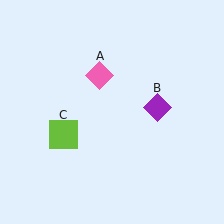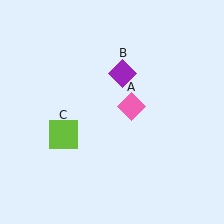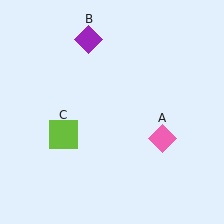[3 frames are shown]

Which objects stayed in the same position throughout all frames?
Lime square (object C) remained stationary.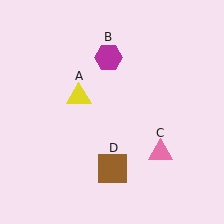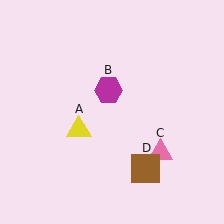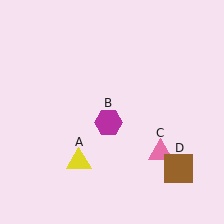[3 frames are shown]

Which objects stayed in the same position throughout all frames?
Pink triangle (object C) remained stationary.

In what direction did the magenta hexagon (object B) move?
The magenta hexagon (object B) moved down.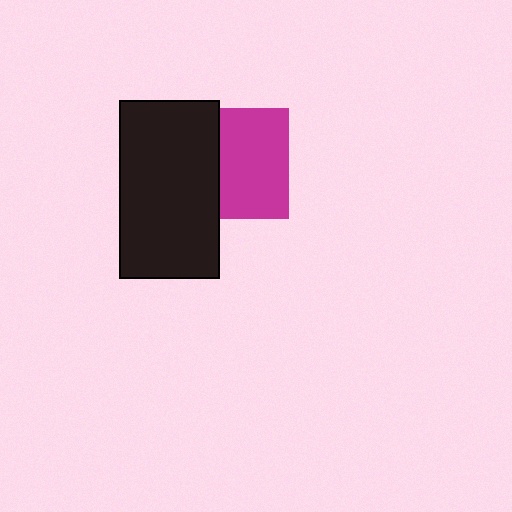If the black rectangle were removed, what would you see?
You would see the complete magenta square.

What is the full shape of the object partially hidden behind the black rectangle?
The partially hidden object is a magenta square.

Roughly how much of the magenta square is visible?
About half of it is visible (roughly 62%).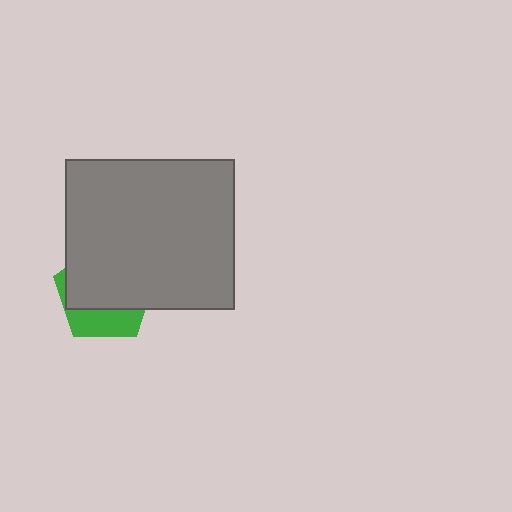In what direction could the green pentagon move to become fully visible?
The green pentagon could move down. That would shift it out from behind the gray rectangle entirely.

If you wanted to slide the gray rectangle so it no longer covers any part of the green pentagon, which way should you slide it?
Slide it up — that is the most direct way to separate the two shapes.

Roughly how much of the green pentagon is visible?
A small part of it is visible (roughly 33%).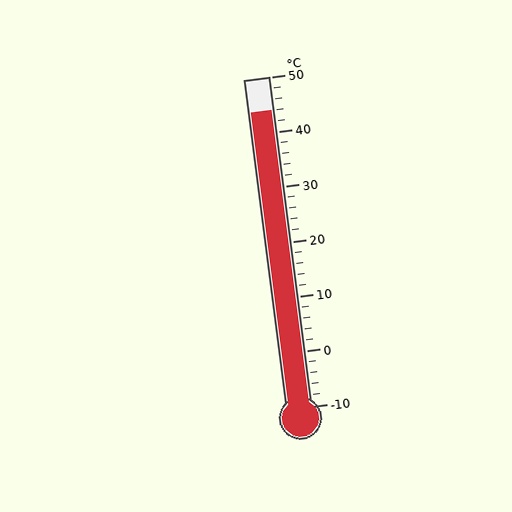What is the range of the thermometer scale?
The thermometer scale ranges from -10°C to 50°C.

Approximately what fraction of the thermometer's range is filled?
The thermometer is filled to approximately 90% of its range.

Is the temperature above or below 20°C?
The temperature is above 20°C.